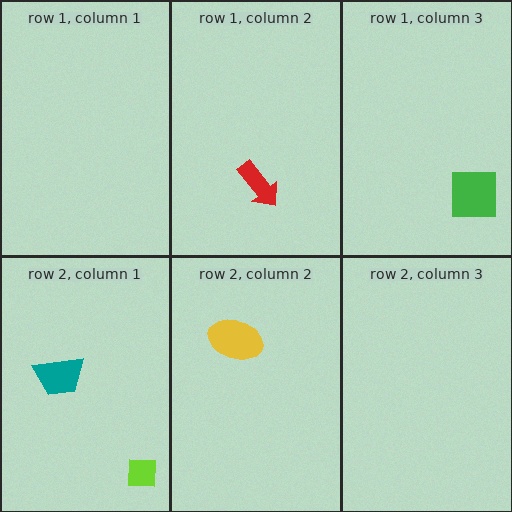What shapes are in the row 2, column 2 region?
The yellow ellipse.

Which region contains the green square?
The row 1, column 3 region.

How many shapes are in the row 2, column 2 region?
1.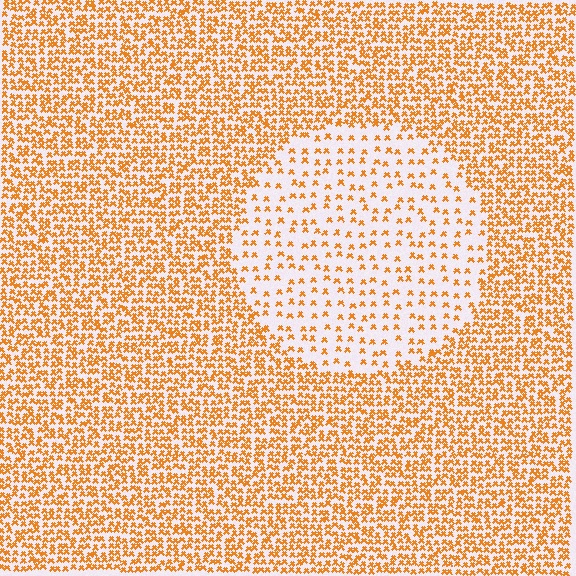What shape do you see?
I see a circle.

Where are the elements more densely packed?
The elements are more densely packed outside the circle boundary.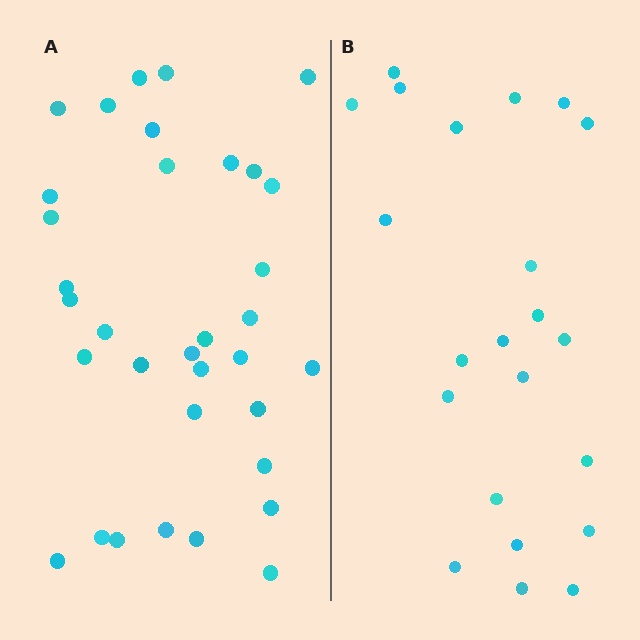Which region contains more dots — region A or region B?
Region A (the left region) has more dots.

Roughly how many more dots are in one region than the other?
Region A has roughly 12 or so more dots than region B.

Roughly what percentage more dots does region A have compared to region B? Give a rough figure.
About 55% more.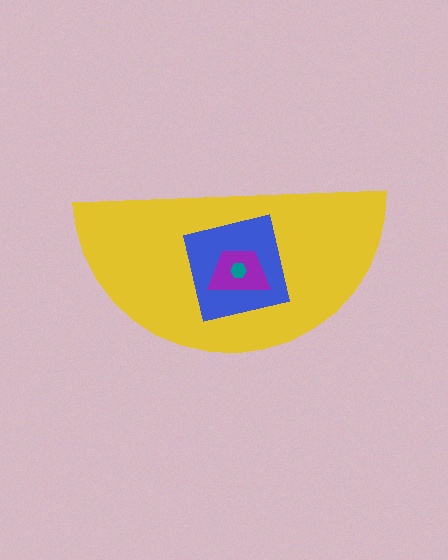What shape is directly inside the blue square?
The purple trapezoid.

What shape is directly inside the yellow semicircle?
The blue square.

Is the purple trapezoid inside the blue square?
Yes.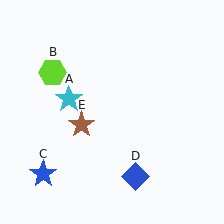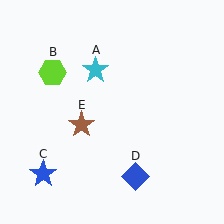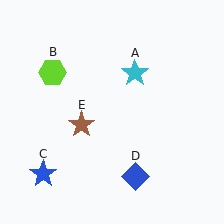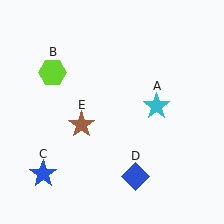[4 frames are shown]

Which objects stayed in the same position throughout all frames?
Lime hexagon (object B) and blue star (object C) and blue diamond (object D) and brown star (object E) remained stationary.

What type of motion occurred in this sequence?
The cyan star (object A) rotated clockwise around the center of the scene.